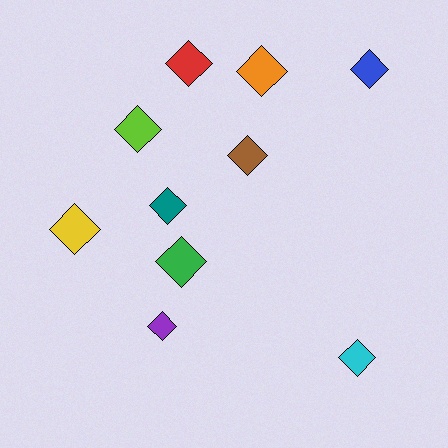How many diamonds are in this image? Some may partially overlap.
There are 10 diamonds.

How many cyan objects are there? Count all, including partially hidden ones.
There is 1 cyan object.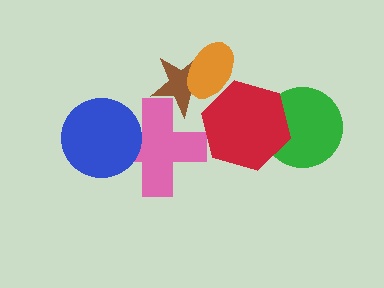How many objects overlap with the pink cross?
2 objects overlap with the pink cross.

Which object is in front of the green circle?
The red hexagon is in front of the green circle.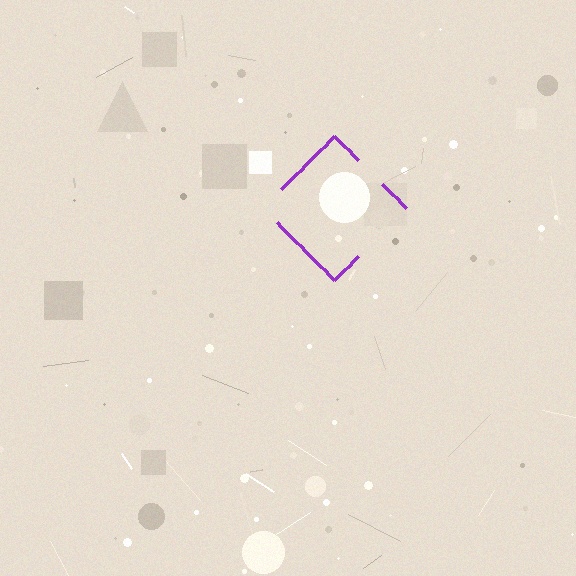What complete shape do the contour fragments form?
The contour fragments form a diamond.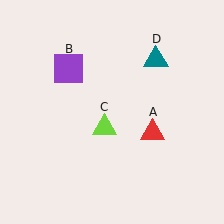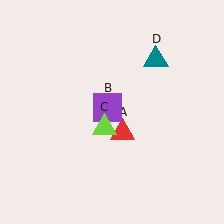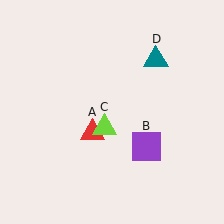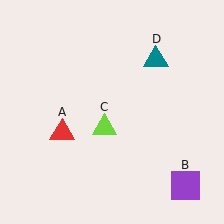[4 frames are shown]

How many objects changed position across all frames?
2 objects changed position: red triangle (object A), purple square (object B).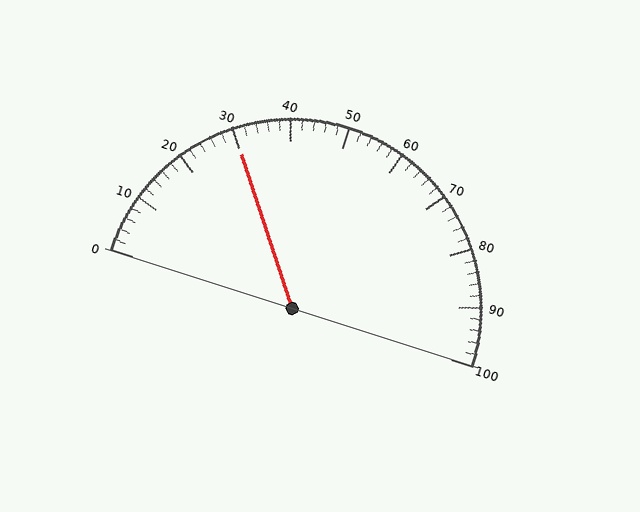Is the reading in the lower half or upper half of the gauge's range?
The reading is in the lower half of the range (0 to 100).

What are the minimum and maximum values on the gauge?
The gauge ranges from 0 to 100.